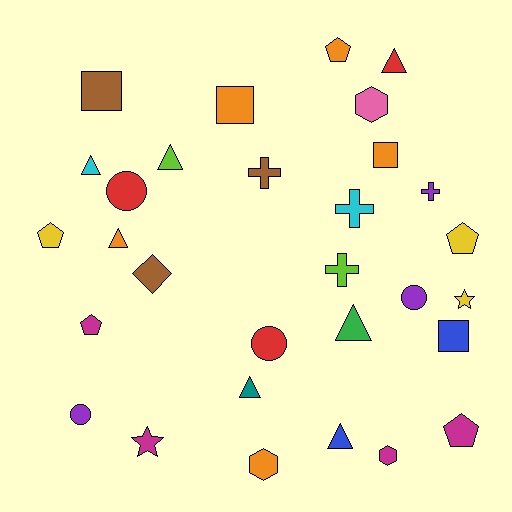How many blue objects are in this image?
There are 2 blue objects.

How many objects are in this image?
There are 30 objects.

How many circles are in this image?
There are 4 circles.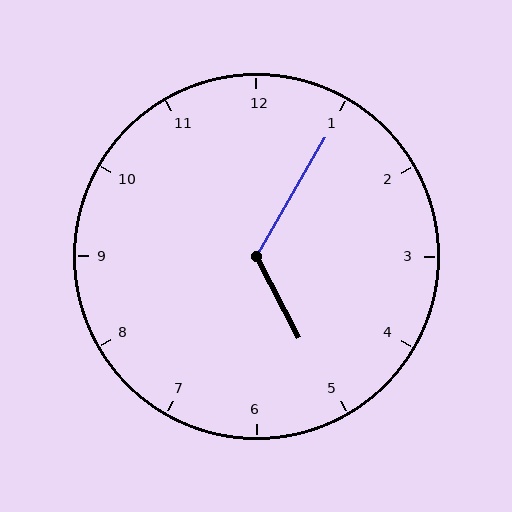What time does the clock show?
5:05.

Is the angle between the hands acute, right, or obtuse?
It is obtuse.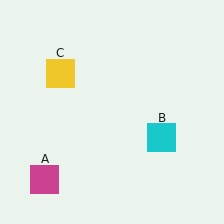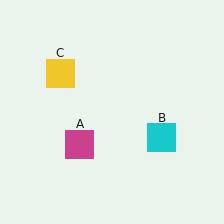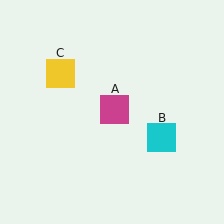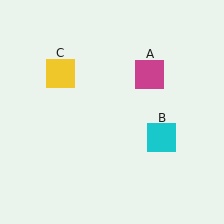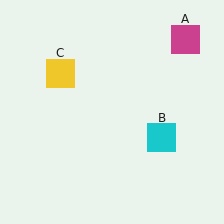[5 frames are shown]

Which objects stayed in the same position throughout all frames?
Cyan square (object B) and yellow square (object C) remained stationary.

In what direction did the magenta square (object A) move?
The magenta square (object A) moved up and to the right.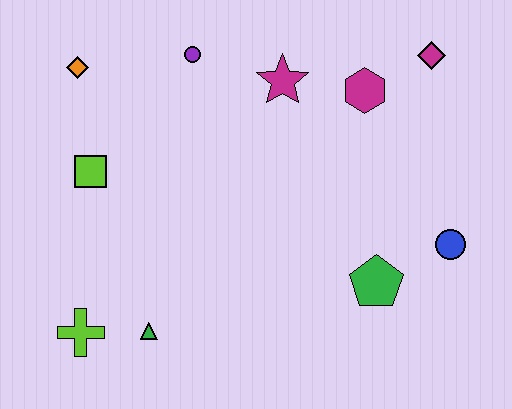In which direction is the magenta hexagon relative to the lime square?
The magenta hexagon is to the right of the lime square.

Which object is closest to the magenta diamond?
The magenta hexagon is closest to the magenta diamond.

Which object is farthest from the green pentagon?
The orange diamond is farthest from the green pentagon.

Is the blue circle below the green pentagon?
No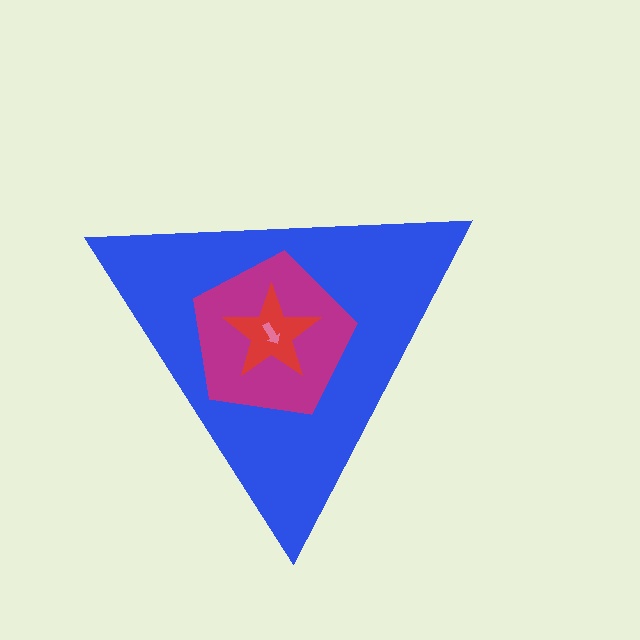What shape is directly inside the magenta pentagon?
The red star.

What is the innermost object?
The pink arrow.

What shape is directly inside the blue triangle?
The magenta pentagon.